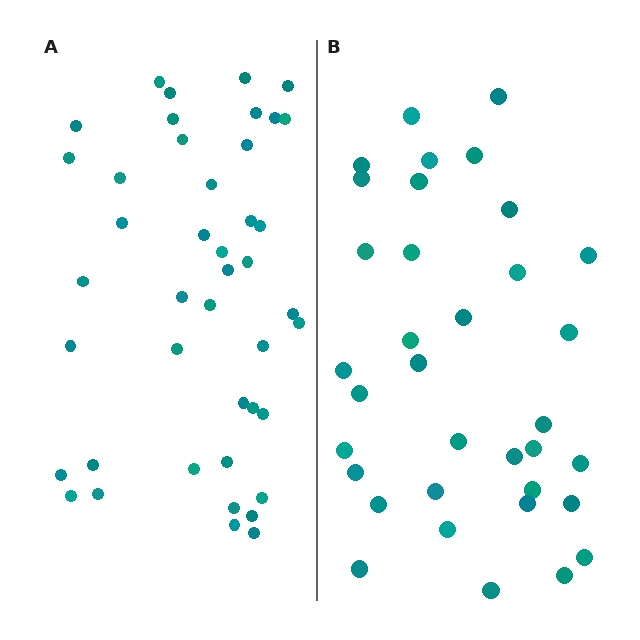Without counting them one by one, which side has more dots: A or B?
Region A (the left region) has more dots.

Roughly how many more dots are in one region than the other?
Region A has roughly 8 or so more dots than region B.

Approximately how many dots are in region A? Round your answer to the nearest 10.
About 40 dots. (The exact count is 43, which rounds to 40.)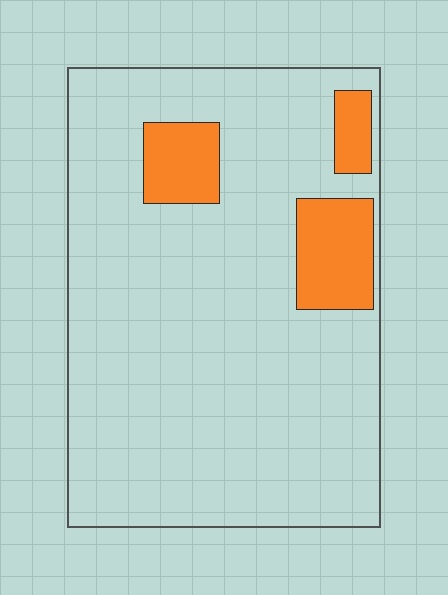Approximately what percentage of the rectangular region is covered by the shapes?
Approximately 15%.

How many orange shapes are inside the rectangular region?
3.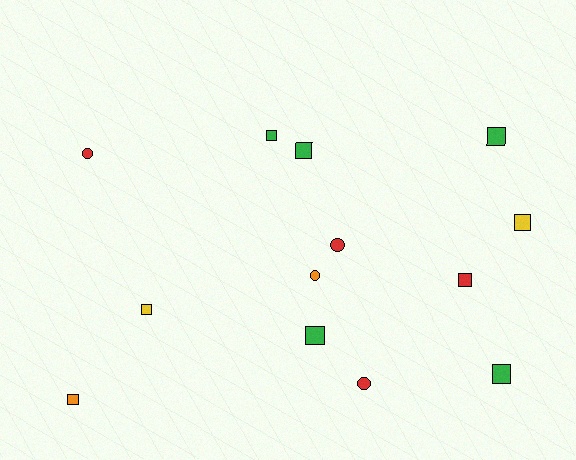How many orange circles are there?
There is 1 orange circle.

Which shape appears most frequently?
Square, with 9 objects.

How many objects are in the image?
There are 13 objects.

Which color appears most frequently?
Green, with 5 objects.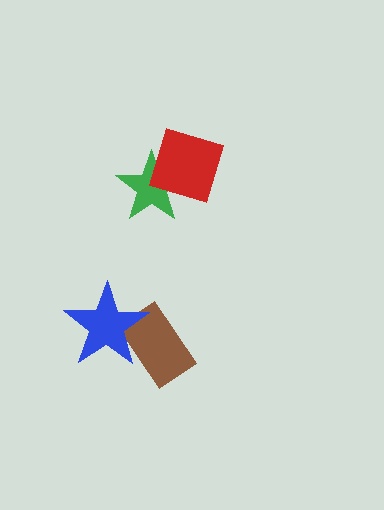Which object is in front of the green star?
The red diamond is in front of the green star.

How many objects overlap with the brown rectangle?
1 object overlaps with the brown rectangle.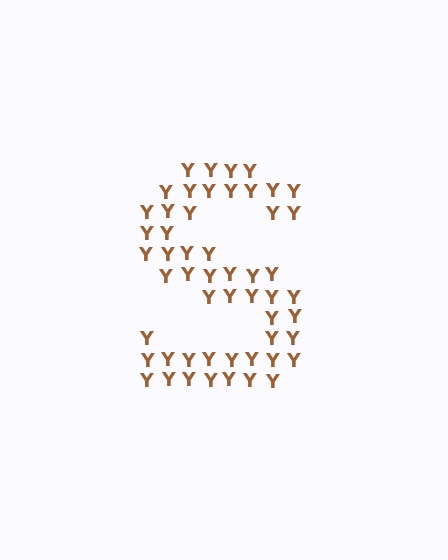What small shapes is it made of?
It is made of small letter Y's.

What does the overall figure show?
The overall figure shows the letter S.